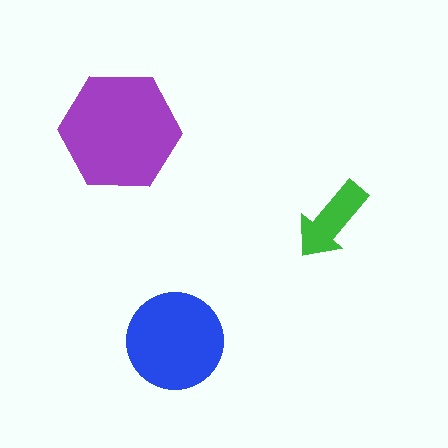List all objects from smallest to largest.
The green arrow, the blue circle, the purple hexagon.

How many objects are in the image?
There are 3 objects in the image.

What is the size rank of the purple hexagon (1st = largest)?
1st.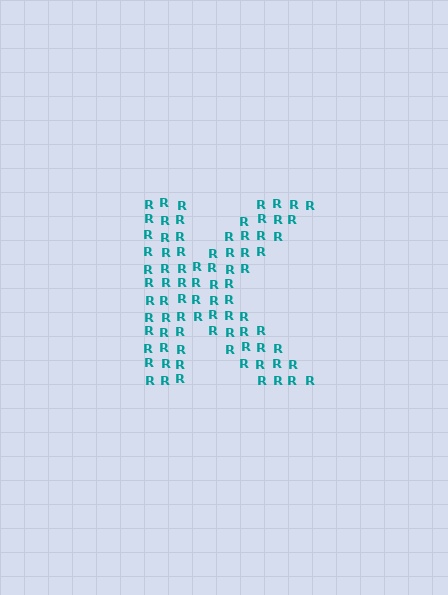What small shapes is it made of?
It is made of small letter R's.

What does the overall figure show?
The overall figure shows the letter K.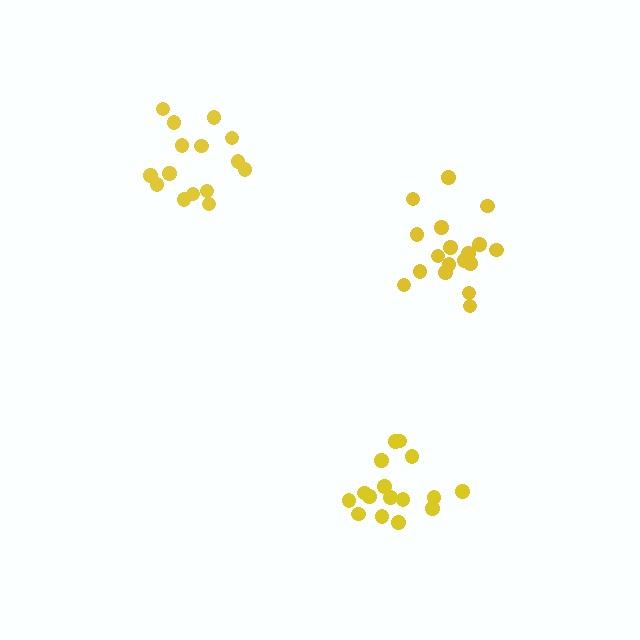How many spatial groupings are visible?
There are 3 spatial groupings.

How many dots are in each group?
Group 1: 18 dots, Group 2: 16 dots, Group 3: 15 dots (49 total).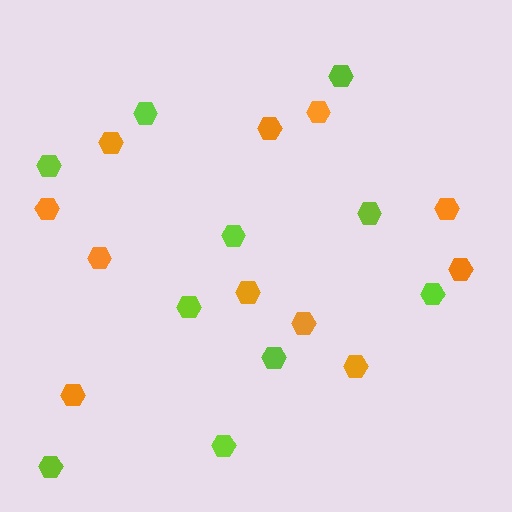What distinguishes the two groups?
There are 2 groups: one group of orange hexagons (11) and one group of lime hexagons (10).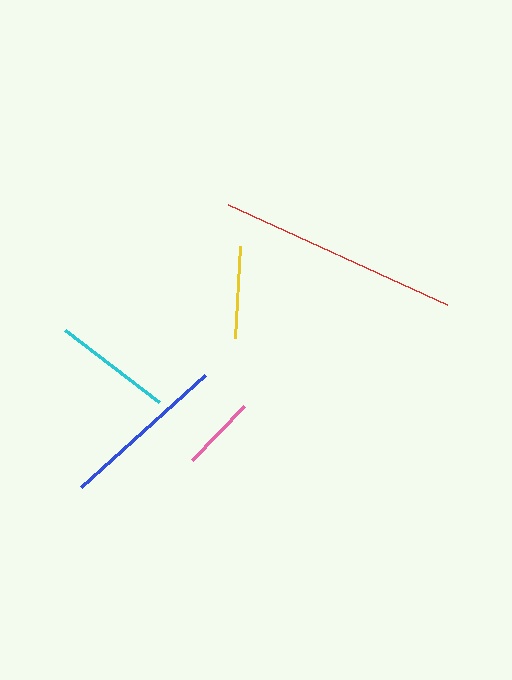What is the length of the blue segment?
The blue segment is approximately 167 pixels long.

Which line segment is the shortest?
The pink line is the shortest at approximately 75 pixels.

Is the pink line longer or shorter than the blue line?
The blue line is longer than the pink line.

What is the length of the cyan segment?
The cyan segment is approximately 119 pixels long.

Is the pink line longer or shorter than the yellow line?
The yellow line is longer than the pink line.